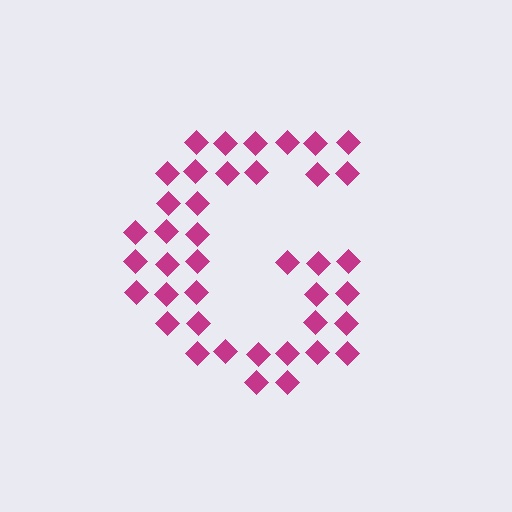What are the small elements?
The small elements are diamonds.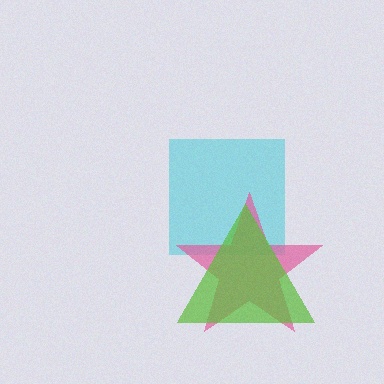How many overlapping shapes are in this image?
There are 3 overlapping shapes in the image.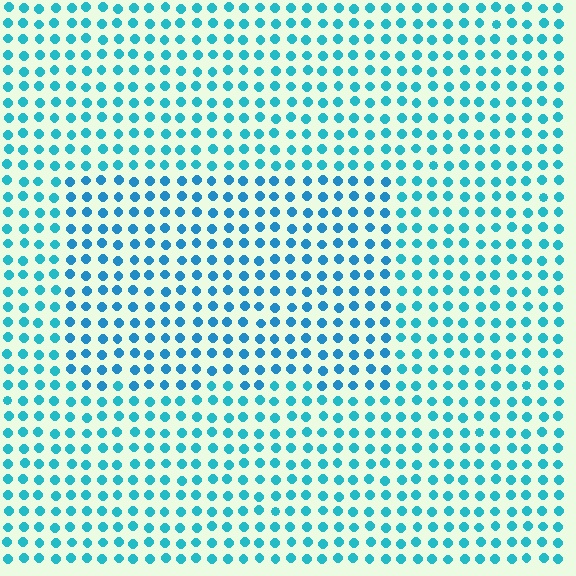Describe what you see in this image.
The image is filled with small cyan elements in a uniform arrangement. A rectangle-shaped region is visible where the elements are tinted to a slightly different hue, forming a subtle color boundary.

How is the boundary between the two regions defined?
The boundary is defined purely by a slight shift in hue (about 17 degrees). Spacing, size, and orientation are identical on both sides.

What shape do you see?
I see a rectangle.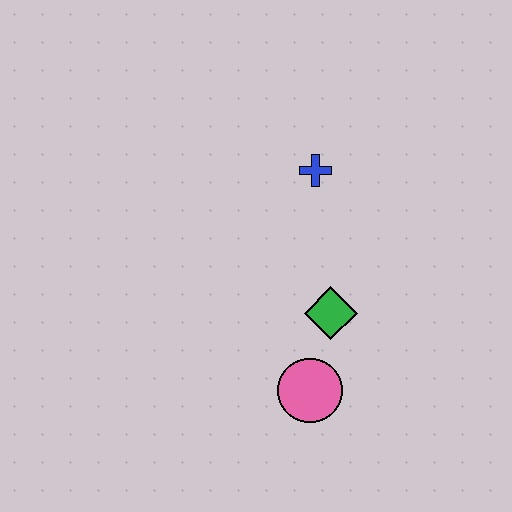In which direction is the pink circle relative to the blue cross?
The pink circle is below the blue cross.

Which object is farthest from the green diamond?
The blue cross is farthest from the green diamond.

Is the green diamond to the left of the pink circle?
No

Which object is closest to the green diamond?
The pink circle is closest to the green diamond.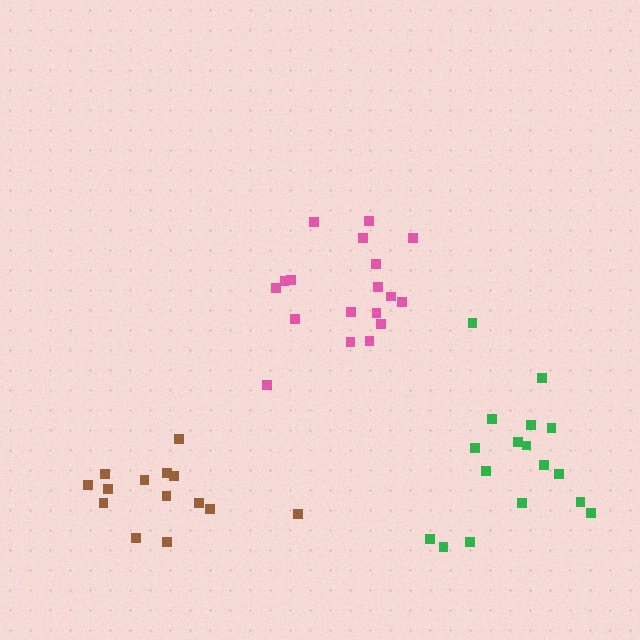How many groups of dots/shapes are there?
There are 3 groups.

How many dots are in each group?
Group 1: 18 dots, Group 2: 14 dots, Group 3: 17 dots (49 total).